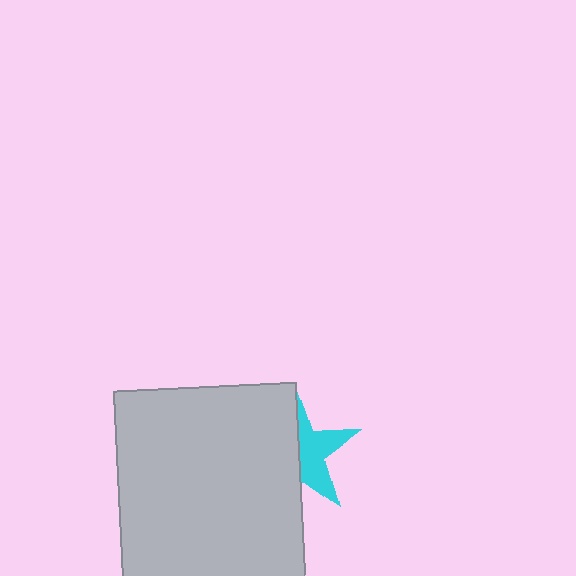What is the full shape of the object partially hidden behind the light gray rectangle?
The partially hidden object is a cyan star.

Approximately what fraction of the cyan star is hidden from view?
Roughly 54% of the cyan star is hidden behind the light gray rectangle.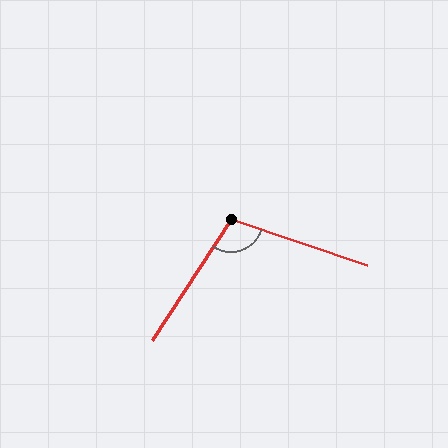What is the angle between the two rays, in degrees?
Approximately 104 degrees.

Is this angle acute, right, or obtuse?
It is obtuse.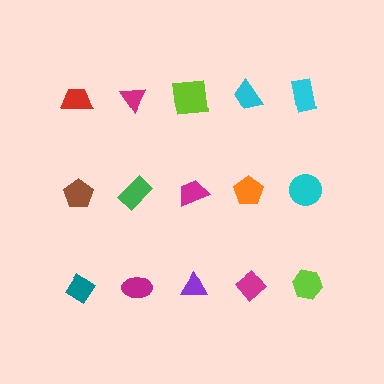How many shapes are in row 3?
5 shapes.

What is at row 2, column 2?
A green rectangle.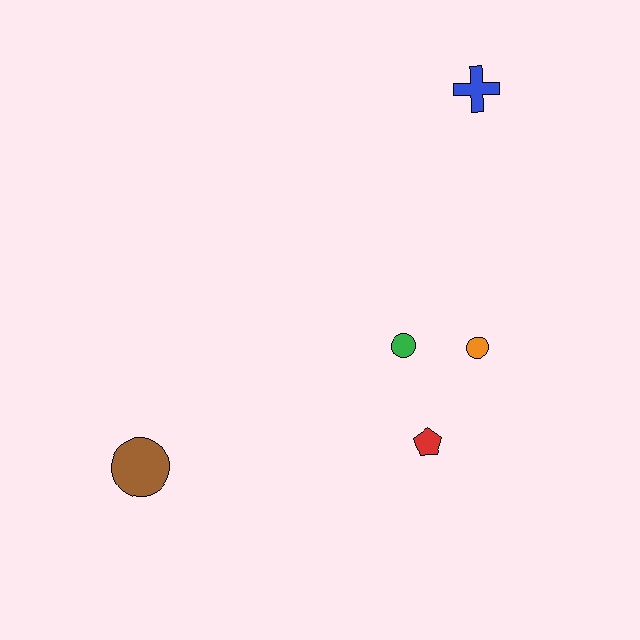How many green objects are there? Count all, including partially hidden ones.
There is 1 green object.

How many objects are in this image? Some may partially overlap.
There are 5 objects.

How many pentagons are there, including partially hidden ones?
There is 1 pentagon.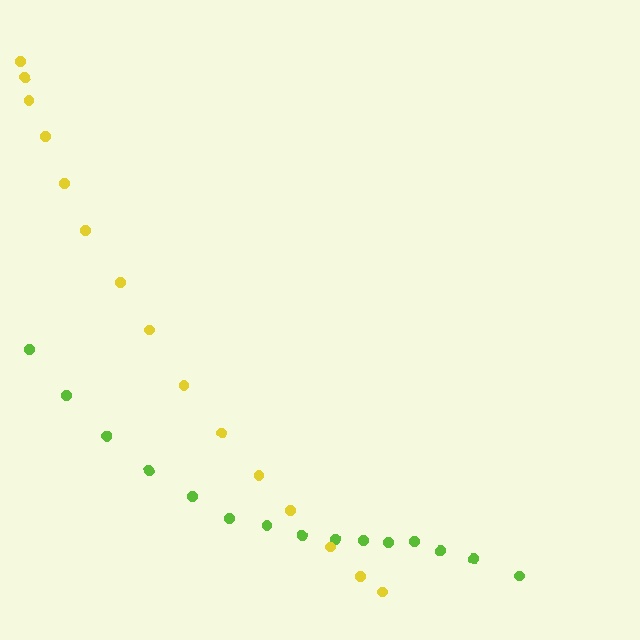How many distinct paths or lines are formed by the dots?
There are 2 distinct paths.